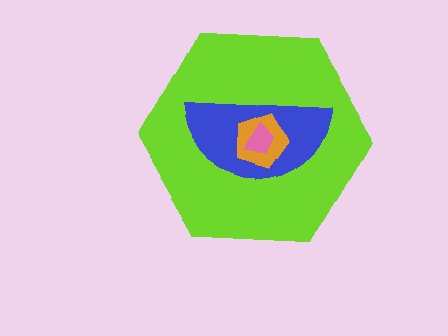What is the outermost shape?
The lime hexagon.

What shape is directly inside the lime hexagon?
The blue semicircle.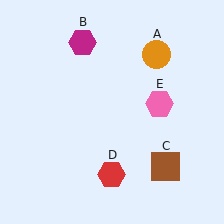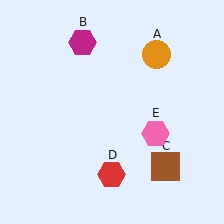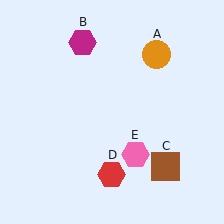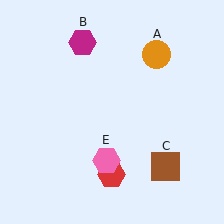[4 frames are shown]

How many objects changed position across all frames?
1 object changed position: pink hexagon (object E).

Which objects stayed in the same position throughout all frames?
Orange circle (object A) and magenta hexagon (object B) and brown square (object C) and red hexagon (object D) remained stationary.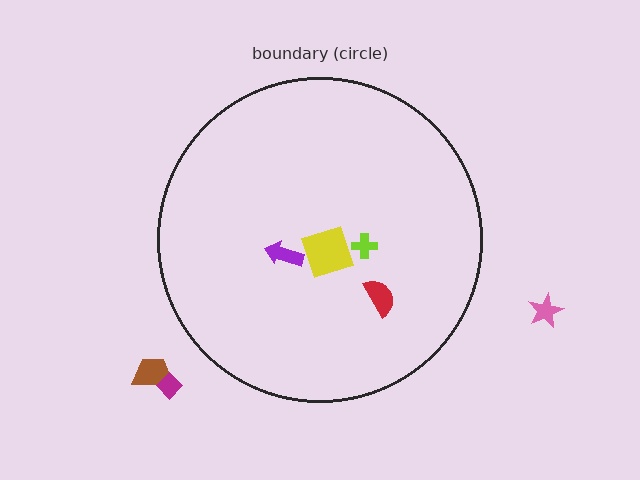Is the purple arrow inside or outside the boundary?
Inside.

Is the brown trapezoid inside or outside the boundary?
Outside.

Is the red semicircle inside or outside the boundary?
Inside.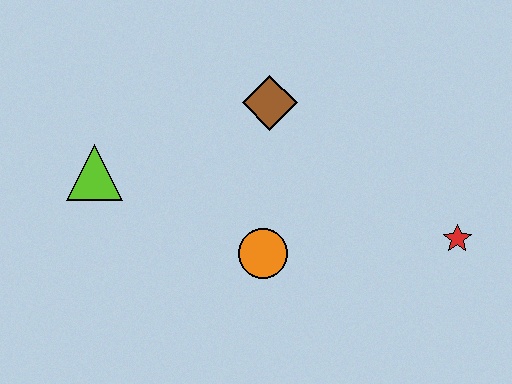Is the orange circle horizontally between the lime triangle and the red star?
Yes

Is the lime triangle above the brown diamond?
No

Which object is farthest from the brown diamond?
The red star is farthest from the brown diamond.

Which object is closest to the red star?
The orange circle is closest to the red star.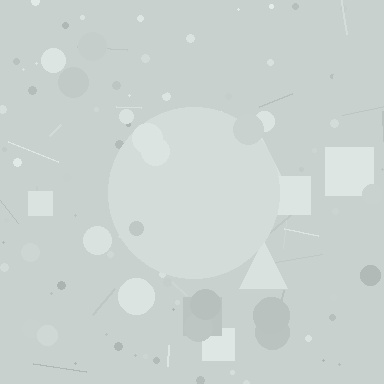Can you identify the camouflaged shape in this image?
The camouflaged shape is a circle.